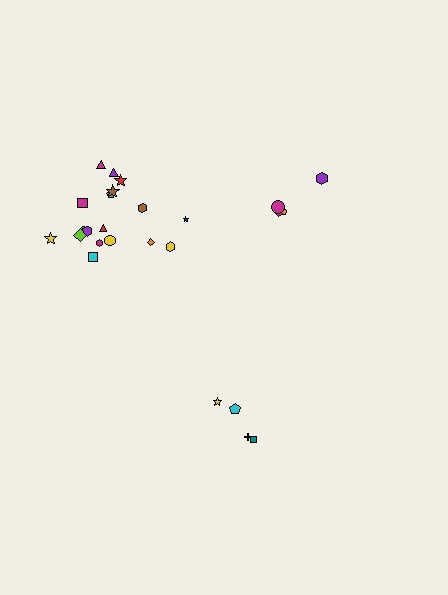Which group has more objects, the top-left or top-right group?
The top-left group.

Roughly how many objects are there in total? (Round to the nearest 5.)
Roughly 25 objects in total.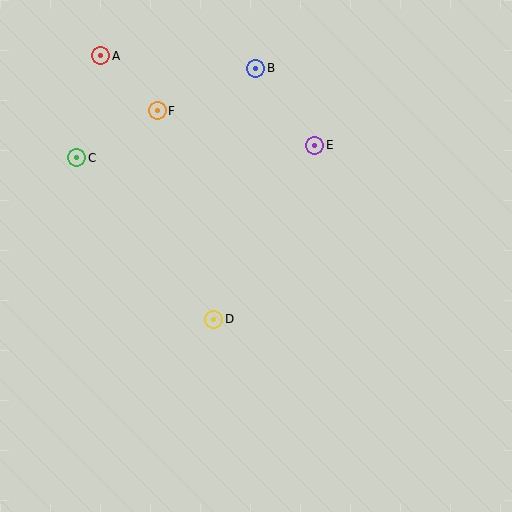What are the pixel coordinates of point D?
Point D is at (214, 319).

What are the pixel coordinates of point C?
Point C is at (77, 158).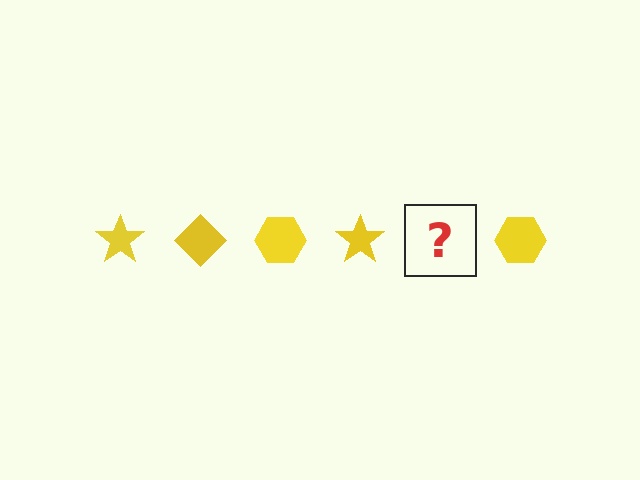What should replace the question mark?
The question mark should be replaced with a yellow diamond.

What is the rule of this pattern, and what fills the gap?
The rule is that the pattern cycles through star, diamond, hexagon shapes in yellow. The gap should be filled with a yellow diamond.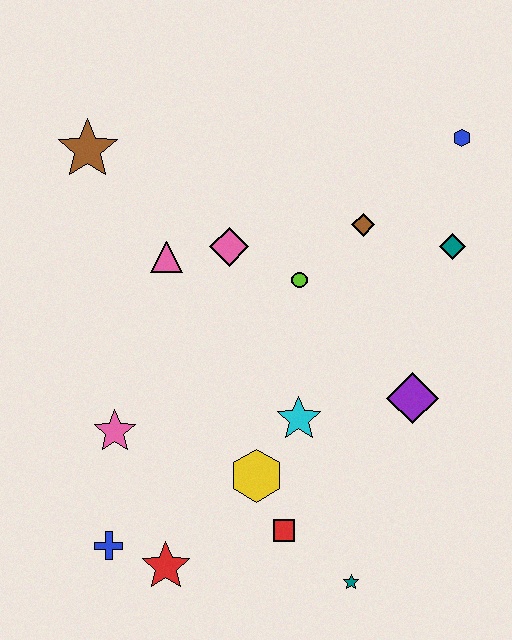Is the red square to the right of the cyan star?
No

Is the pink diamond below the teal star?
No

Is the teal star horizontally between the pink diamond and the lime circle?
No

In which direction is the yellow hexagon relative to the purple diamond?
The yellow hexagon is to the left of the purple diamond.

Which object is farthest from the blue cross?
The blue hexagon is farthest from the blue cross.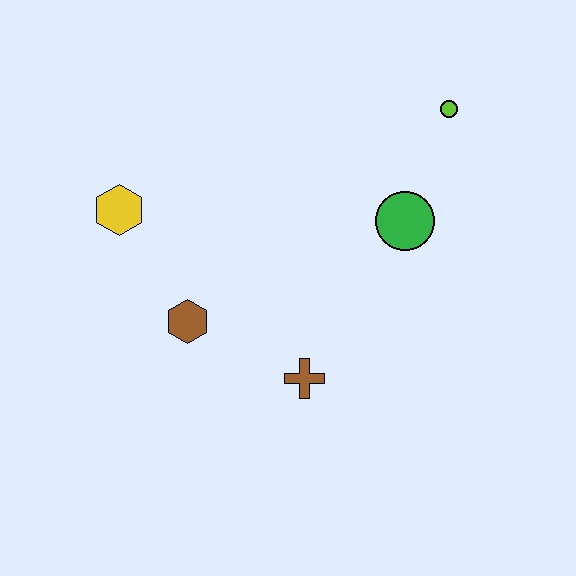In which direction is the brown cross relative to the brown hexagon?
The brown cross is to the right of the brown hexagon.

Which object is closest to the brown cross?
The brown hexagon is closest to the brown cross.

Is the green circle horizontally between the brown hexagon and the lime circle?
Yes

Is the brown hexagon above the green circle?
No